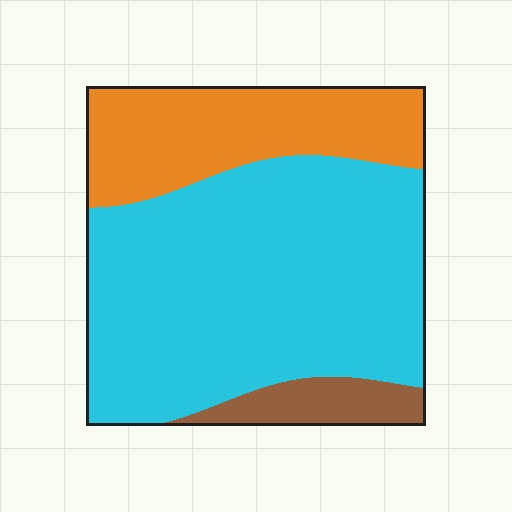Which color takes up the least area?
Brown, at roughly 10%.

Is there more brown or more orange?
Orange.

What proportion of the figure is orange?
Orange takes up between a sixth and a third of the figure.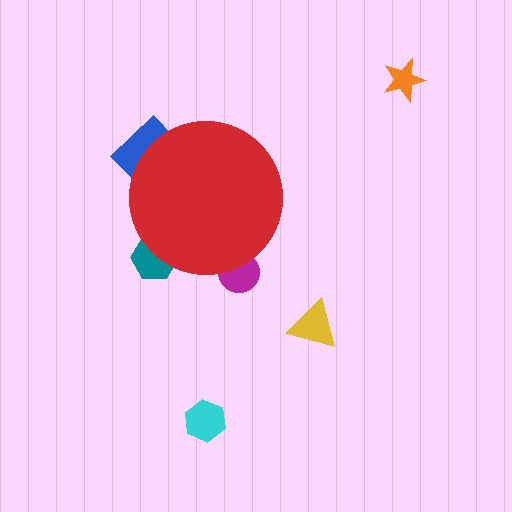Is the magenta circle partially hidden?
Yes, the magenta circle is partially hidden behind the red circle.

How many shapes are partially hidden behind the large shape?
3 shapes are partially hidden.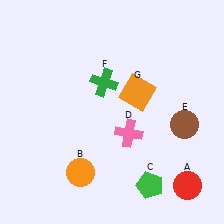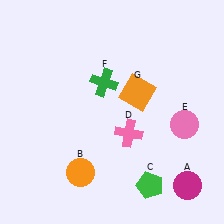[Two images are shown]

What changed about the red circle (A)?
In Image 1, A is red. In Image 2, it changed to magenta.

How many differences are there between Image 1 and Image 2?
There are 2 differences between the two images.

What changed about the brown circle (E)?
In Image 1, E is brown. In Image 2, it changed to pink.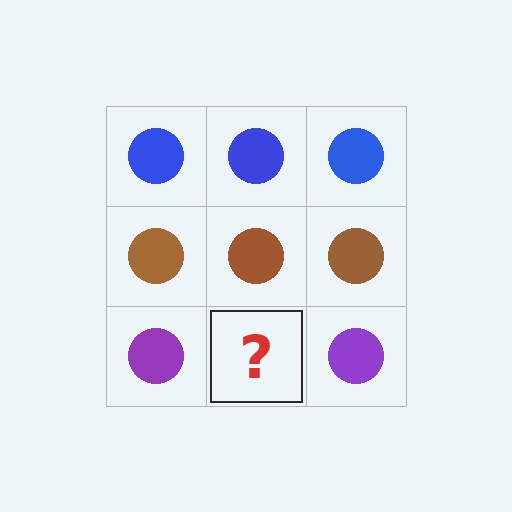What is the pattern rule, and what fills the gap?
The rule is that each row has a consistent color. The gap should be filled with a purple circle.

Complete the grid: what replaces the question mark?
The question mark should be replaced with a purple circle.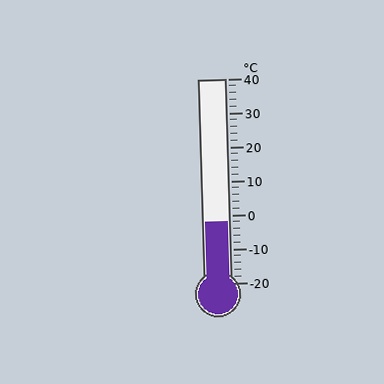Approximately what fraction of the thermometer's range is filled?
The thermometer is filled to approximately 30% of its range.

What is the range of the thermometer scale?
The thermometer scale ranges from -20°C to 40°C.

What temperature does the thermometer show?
The thermometer shows approximately -2°C.